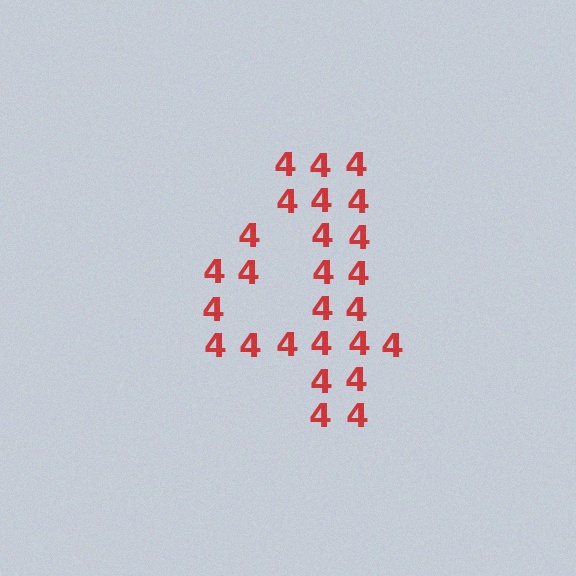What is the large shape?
The large shape is the digit 4.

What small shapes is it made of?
It is made of small digit 4's.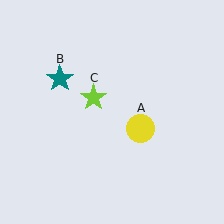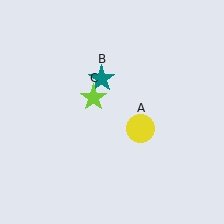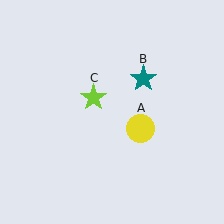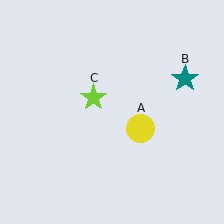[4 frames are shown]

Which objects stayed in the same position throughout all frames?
Yellow circle (object A) and lime star (object C) remained stationary.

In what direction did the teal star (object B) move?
The teal star (object B) moved right.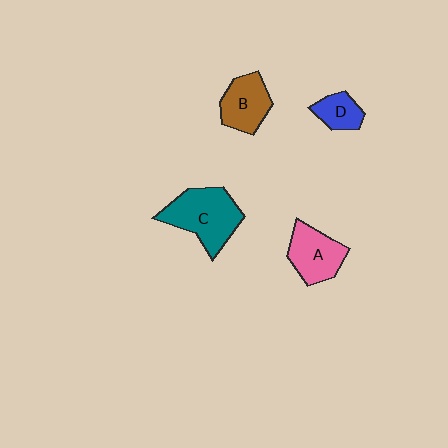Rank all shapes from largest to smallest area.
From largest to smallest: C (teal), A (pink), B (brown), D (blue).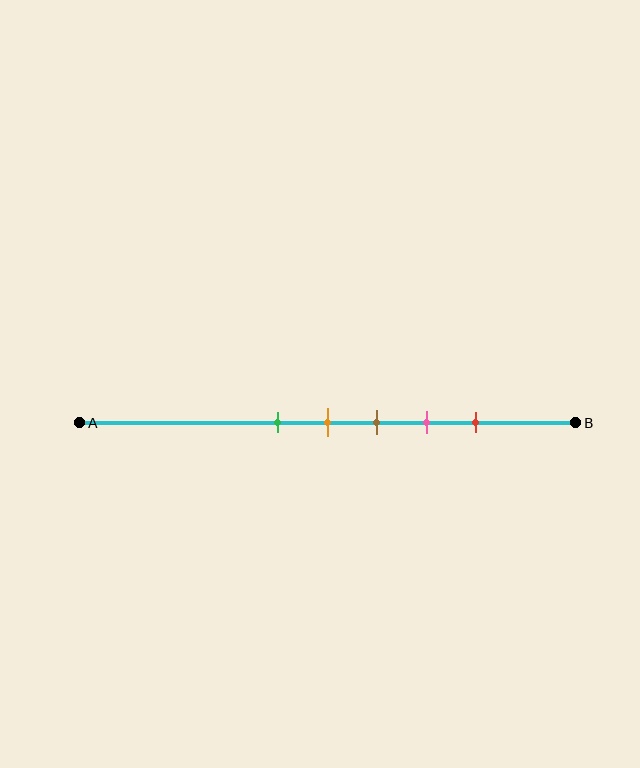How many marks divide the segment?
There are 5 marks dividing the segment.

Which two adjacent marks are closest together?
The green and orange marks are the closest adjacent pair.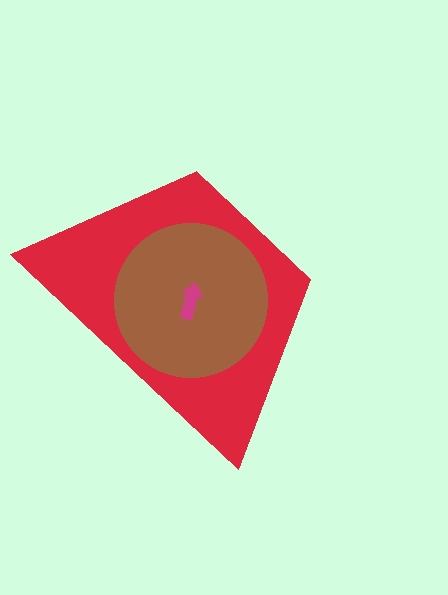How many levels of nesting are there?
3.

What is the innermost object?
The magenta arrow.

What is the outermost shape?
The red trapezoid.